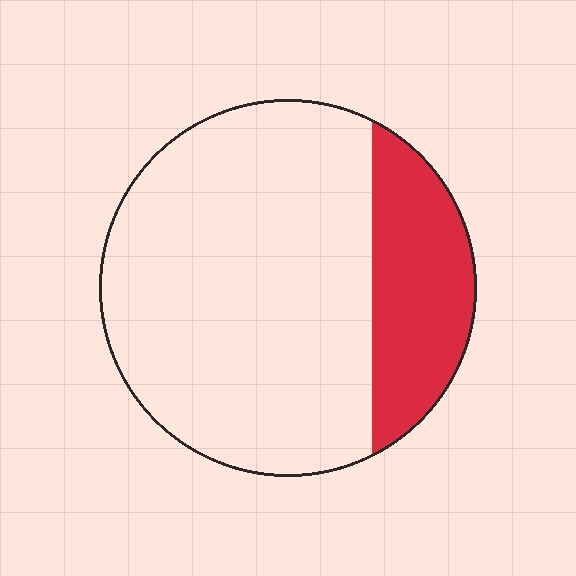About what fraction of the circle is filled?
About one quarter (1/4).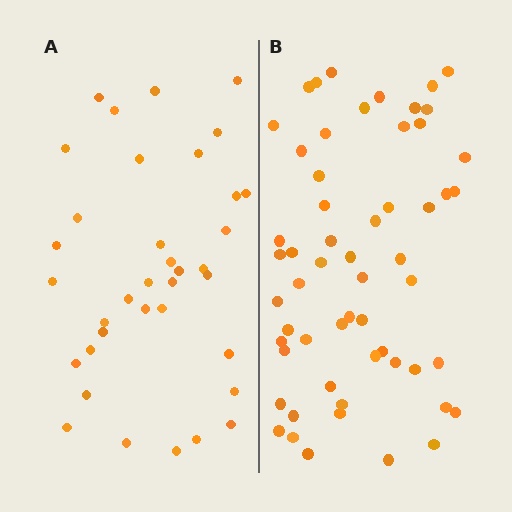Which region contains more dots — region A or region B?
Region B (the right region) has more dots.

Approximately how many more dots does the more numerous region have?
Region B has approximately 20 more dots than region A.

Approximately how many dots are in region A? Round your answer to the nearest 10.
About 40 dots. (The exact count is 36, which rounds to 40.)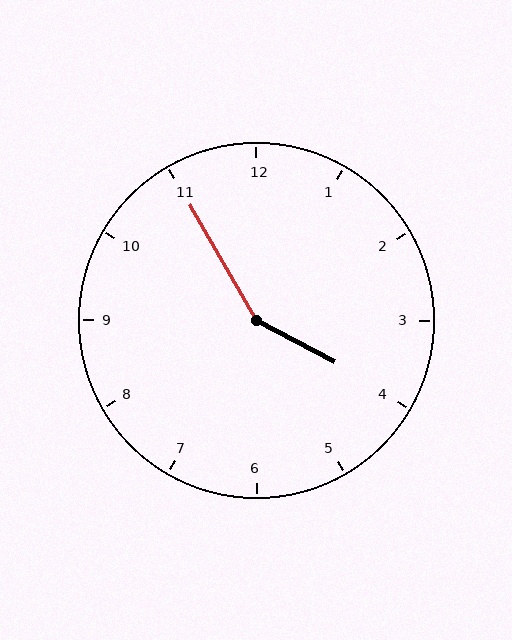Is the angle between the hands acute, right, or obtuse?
It is obtuse.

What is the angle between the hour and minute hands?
Approximately 148 degrees.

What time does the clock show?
3:55.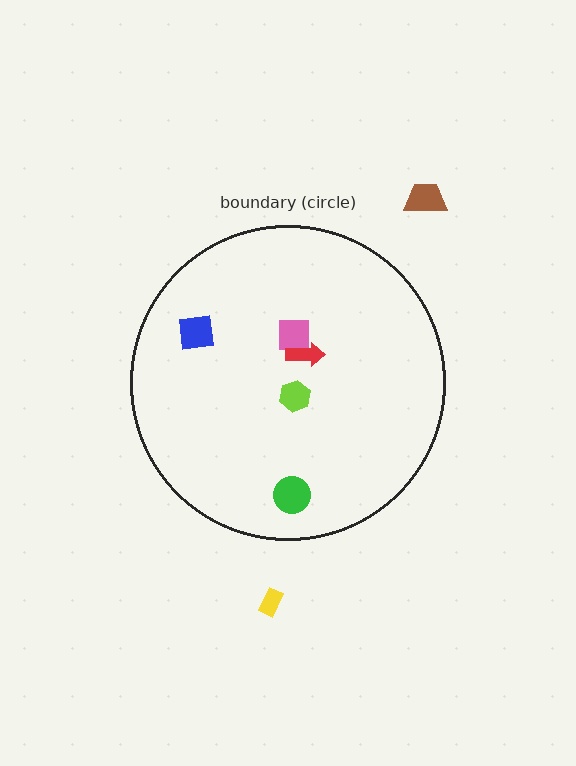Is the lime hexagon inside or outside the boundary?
Inside.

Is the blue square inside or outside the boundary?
Inside.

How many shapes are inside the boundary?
5 inside, 2 outside.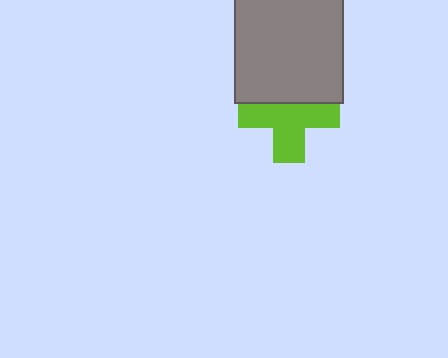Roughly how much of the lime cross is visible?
Most of it is visible (roughly 67%).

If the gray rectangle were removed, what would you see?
You would see the complete lime cross.